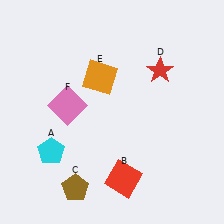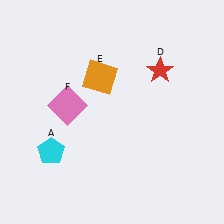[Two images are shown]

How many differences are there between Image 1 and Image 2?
There are 2 differences between the two images.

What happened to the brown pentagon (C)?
The brown pentagon (C) was removed in Image 2. It was in the bottom-left area of Image 1.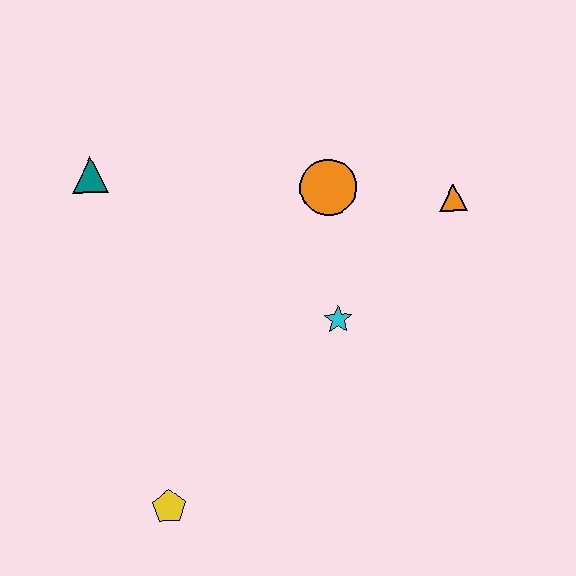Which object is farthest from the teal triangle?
The orange triangle is farthest from the teal triangle.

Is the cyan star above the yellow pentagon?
Yes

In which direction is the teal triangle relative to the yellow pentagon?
The teal triangle is above the yellow pentagon.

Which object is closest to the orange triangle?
The orange circle is closest to the orange triangle.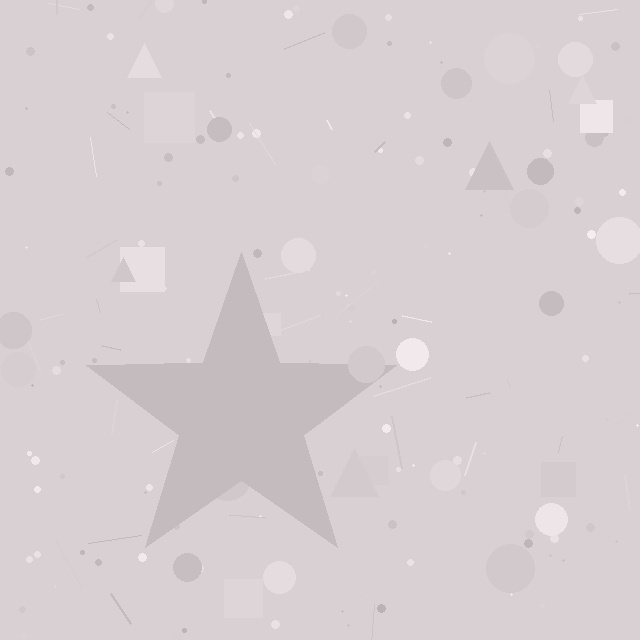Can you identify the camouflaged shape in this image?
The camouflaged shape is a star.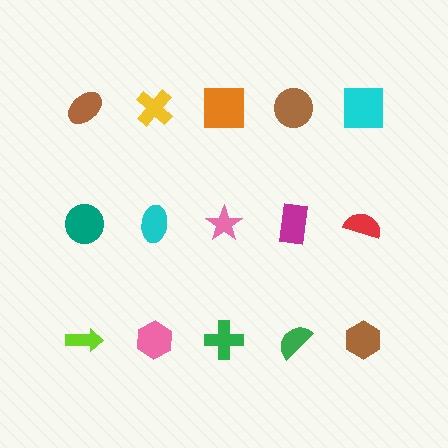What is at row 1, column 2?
A yellow cross.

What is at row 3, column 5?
A brown hexagon.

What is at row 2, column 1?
A teal circle.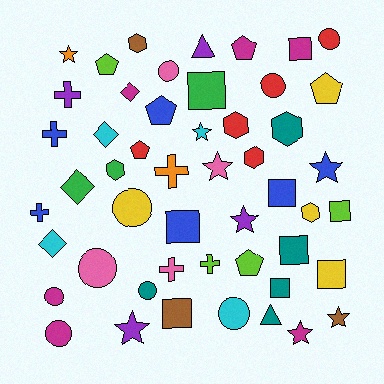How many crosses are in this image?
There are 6 crosses.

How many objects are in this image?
There are 50 objects.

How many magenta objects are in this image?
There are 6 magenta objects.